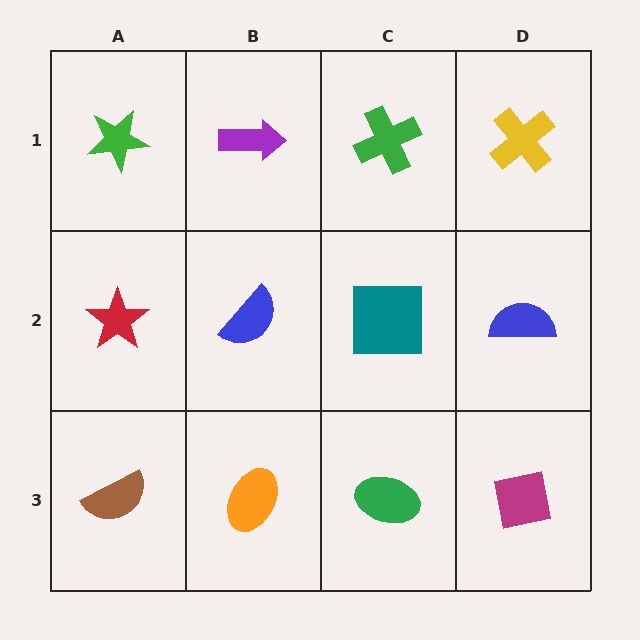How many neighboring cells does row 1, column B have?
3.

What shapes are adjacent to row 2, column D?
A yellow cross (row 1, column D), a magenta square (row 3, column D), a teal square (row 2, column C).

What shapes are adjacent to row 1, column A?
A red star (row 2, column A), a purple arrow (row 1, column B).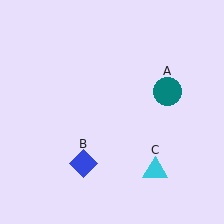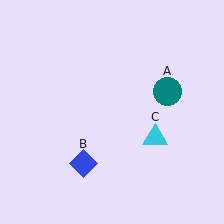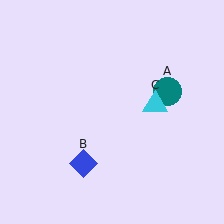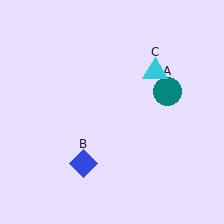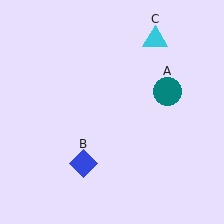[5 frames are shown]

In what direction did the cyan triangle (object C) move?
The cyan triangle (object C) moved up.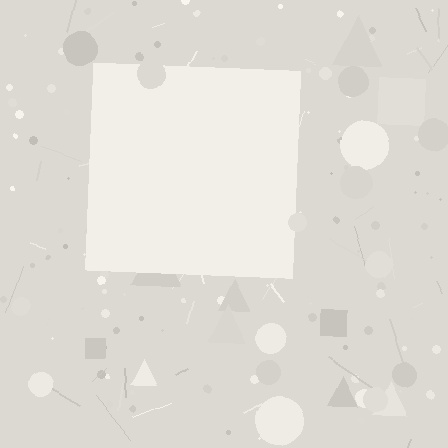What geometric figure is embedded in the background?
A square is embedded in the background.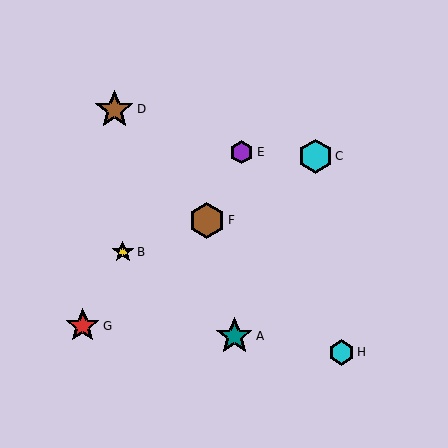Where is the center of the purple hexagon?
The center of the purple hexagon is at (242, 152).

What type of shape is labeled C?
Shape C is a cyan hexagon.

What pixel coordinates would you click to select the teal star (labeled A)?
Click at (234, 336) to select the teal star A.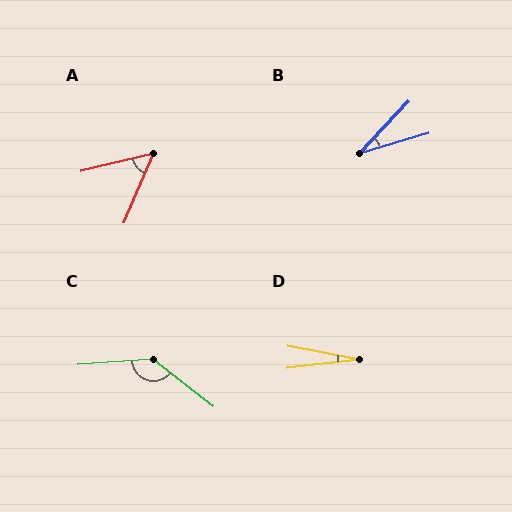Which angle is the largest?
C, at approximately 137 degrees.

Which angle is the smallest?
D, at approximately 18 degrees.